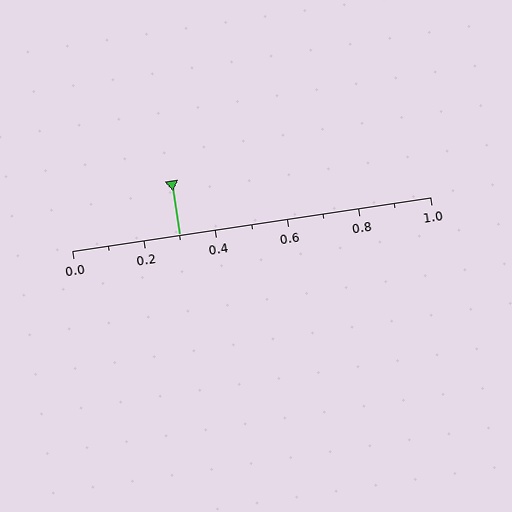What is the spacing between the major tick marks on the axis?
The major ticks are spaced 0.2 apart.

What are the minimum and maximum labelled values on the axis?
The axis runs from 0.0 to 1.0.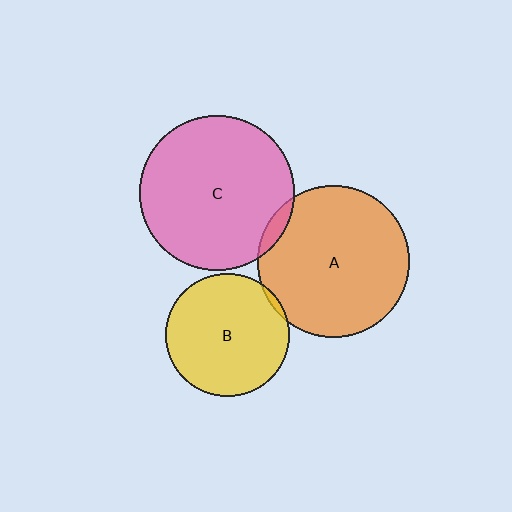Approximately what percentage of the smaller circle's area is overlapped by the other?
Approximately 5%.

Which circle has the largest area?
Circle C (pink).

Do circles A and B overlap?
Yes.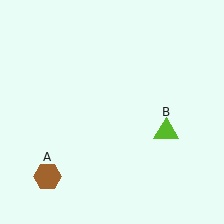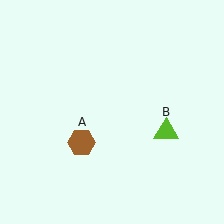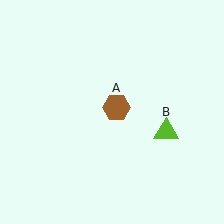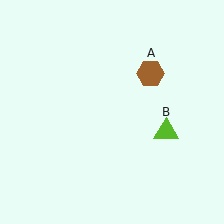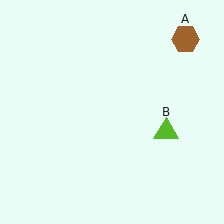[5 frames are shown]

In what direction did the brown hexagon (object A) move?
The brown hexagon (object A) moved up and to the right.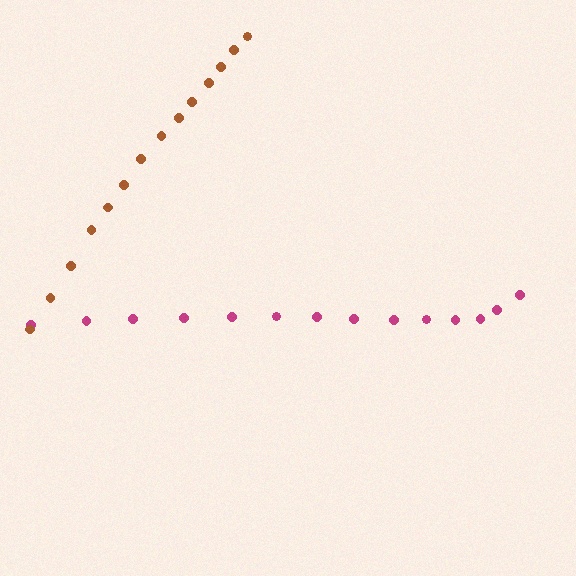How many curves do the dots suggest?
There are 2 distinct paths.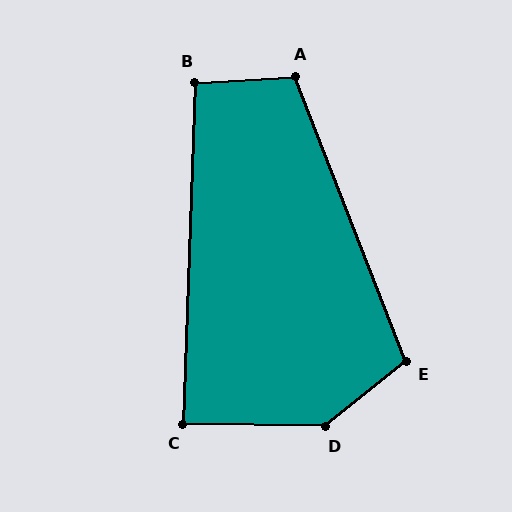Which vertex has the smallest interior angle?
C, at approximately 89 degrees.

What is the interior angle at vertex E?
Approximately 107 degrees (obtuse).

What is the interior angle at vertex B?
Approximately 96 degrees (obtuse).